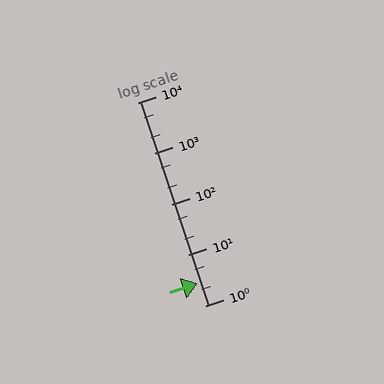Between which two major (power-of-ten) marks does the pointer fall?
The pointer is between 1 and 10.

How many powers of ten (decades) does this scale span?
The scale spans 4 decades, from 1 to 10000.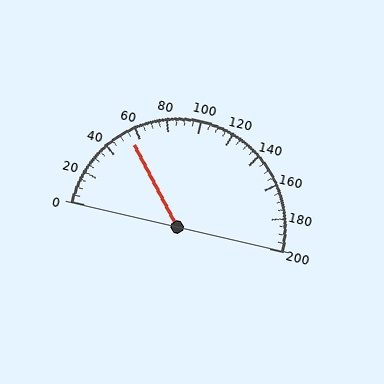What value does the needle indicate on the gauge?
The needle indicates approximately 55.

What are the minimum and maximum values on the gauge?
The gauge ranges from 0 to 200.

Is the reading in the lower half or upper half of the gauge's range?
The reading is in the lower half of the range (0 to 200).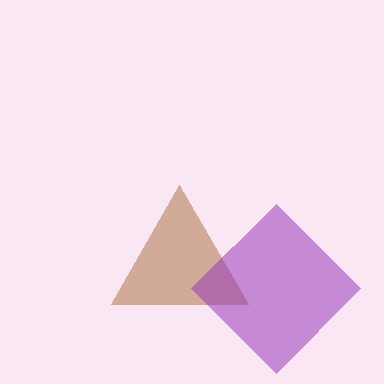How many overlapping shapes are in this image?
There are 2 overlapping shapes in the image.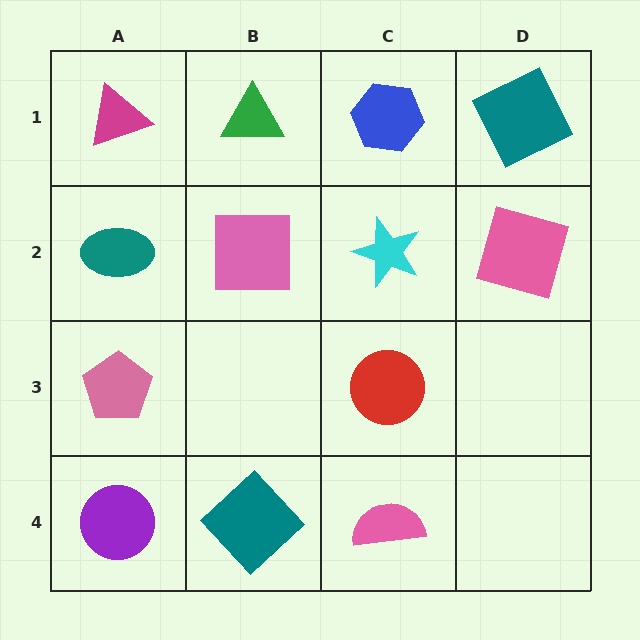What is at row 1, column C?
A blue hexagon.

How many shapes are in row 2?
4 shapes.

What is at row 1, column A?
A magenta triangle.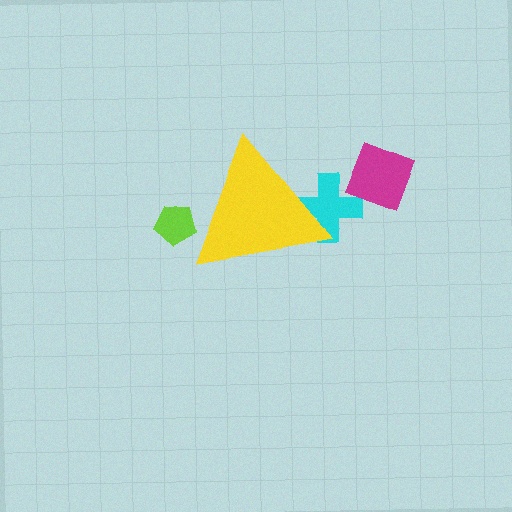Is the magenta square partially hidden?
No, the magenta square is fully visible.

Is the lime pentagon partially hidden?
Yes, the lime pentagon is partially hidden behind the yellow triangle.